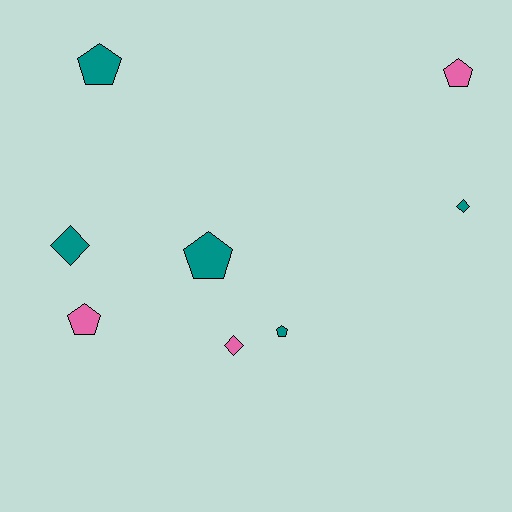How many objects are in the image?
There are 8 objects.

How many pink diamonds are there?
There is 1 pink diamond.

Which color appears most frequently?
Teal, with 5 objects.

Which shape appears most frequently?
Pentagon, with 5 objects.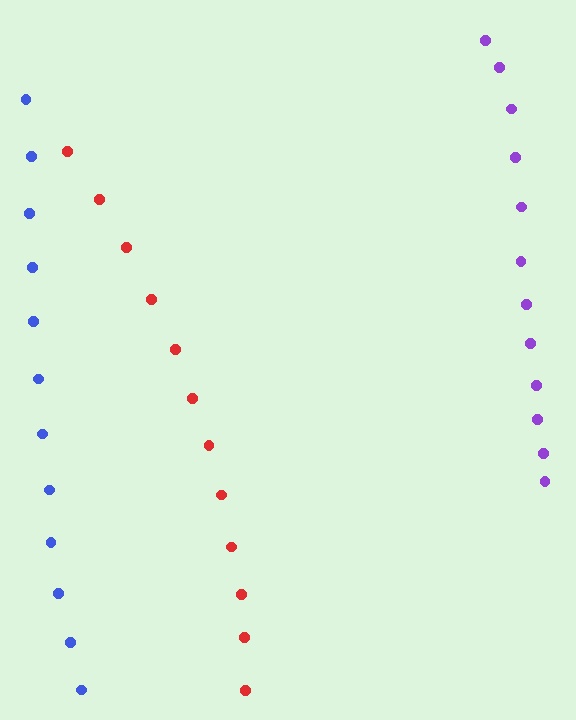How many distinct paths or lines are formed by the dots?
There are 3 distinct paths.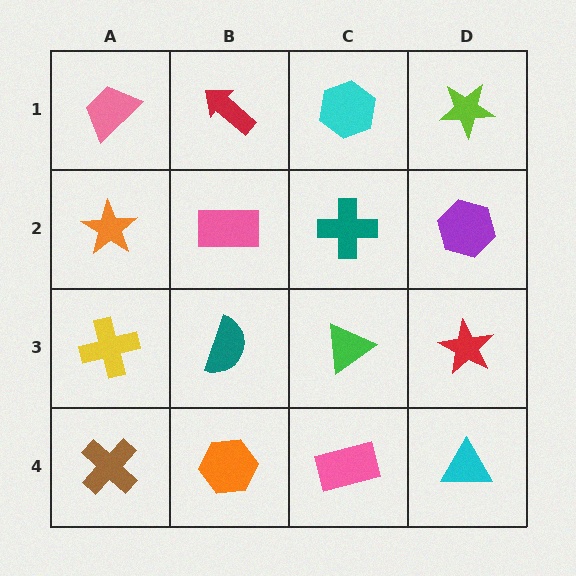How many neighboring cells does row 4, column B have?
3.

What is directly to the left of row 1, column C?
A red arrow.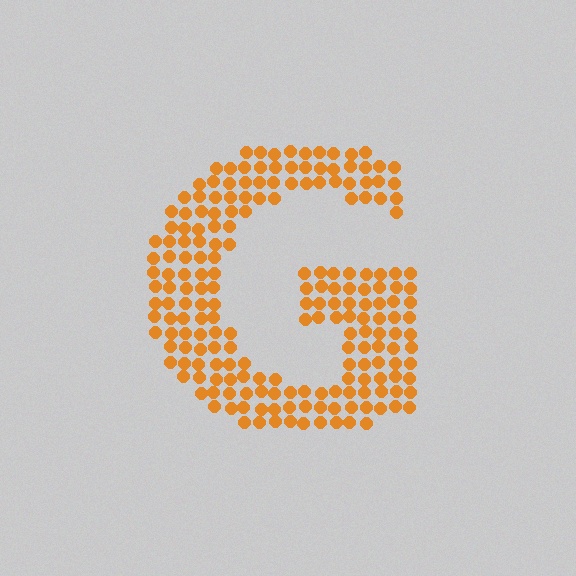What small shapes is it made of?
It is made of small circles.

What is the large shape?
The large shape is the letter G.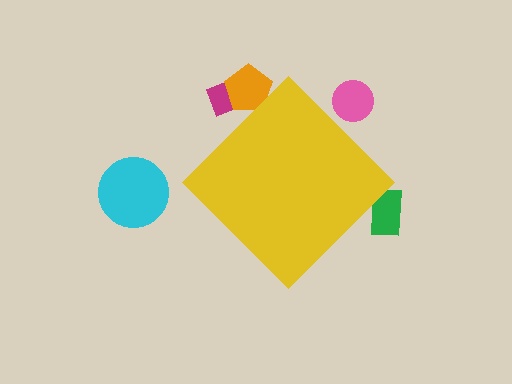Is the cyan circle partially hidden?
No, the cyan circle is fully visible.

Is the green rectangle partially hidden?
Yes, the green rectangle is partially hidden behind the yellow diamond.